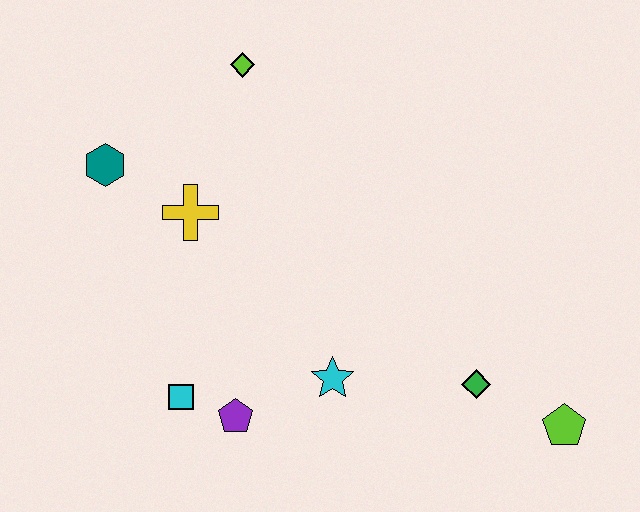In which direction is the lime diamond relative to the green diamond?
The lime diamond is above the green diamond.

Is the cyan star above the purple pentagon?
Yes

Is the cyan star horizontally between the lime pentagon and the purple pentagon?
Yes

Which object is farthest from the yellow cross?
The lime pentagon is farthest from the yellow cross.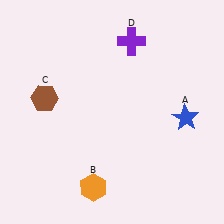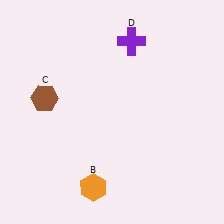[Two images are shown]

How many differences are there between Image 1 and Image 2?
There is 1 difference between the two images.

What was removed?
The blue star (A) was removed in Image 2.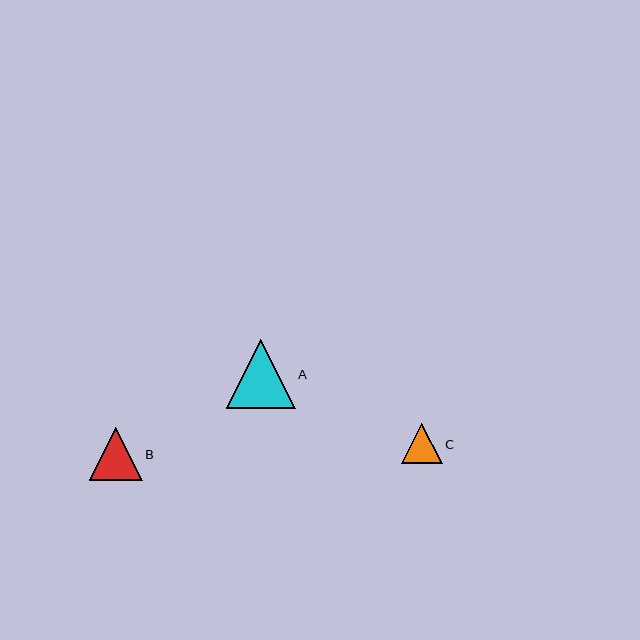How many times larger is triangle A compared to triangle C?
Triangle A is approximately 1.7 times the size of triangle C.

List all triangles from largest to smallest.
From largest to smallest: A, B, C.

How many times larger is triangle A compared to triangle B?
Triangle A is approximately 1.3 times the size of triangle B.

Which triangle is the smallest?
Triangle C is the smallest with a size of approximately 41 pixels.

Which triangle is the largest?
Triangle A is the largest with a size of approximately 69 pixels.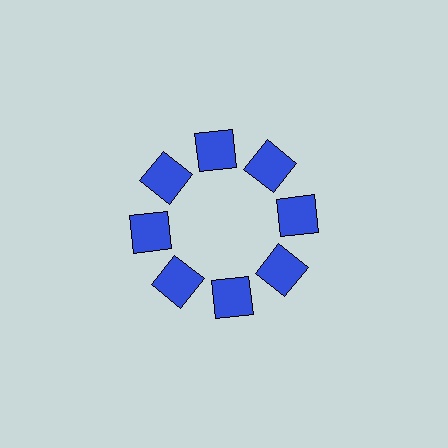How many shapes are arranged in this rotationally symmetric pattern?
There are 8 shapes, arranged in 8 groups of 1.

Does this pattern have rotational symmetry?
Yes, this pattern has 8-fold rotational symmetry. It looks the same after rotating 45 degrees around the center.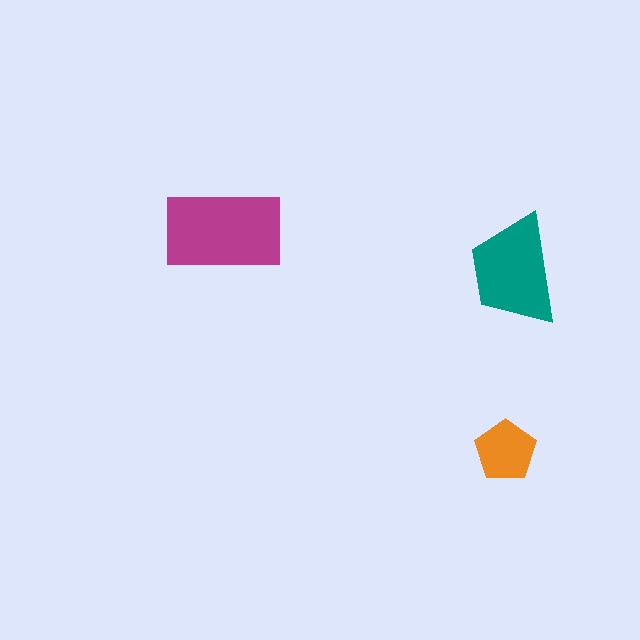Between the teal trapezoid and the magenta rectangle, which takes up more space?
The magenta rectangle.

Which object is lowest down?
The orange pentagon is bottommost.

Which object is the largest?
The magenta rectangle.